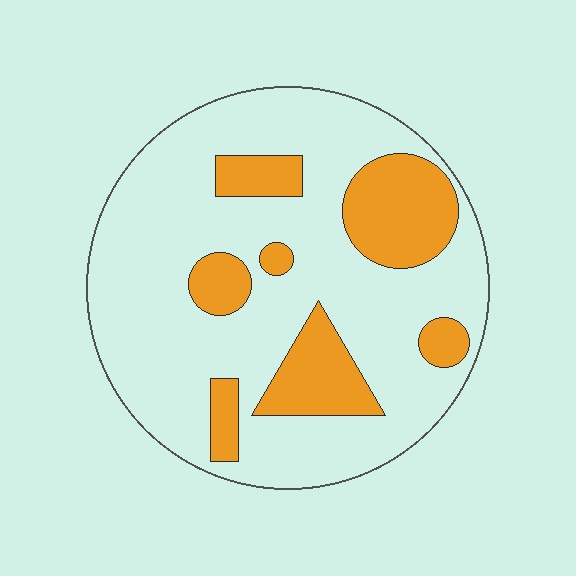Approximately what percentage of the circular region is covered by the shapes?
Approximately 25%.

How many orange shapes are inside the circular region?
7.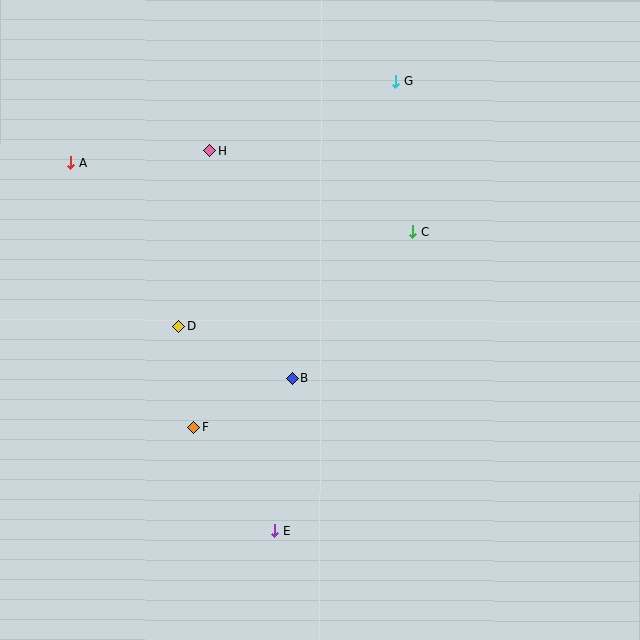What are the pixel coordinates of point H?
Point H is at (210, 150).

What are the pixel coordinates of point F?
Point F is at (193, 427).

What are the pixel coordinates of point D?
Point D is at (179, 326).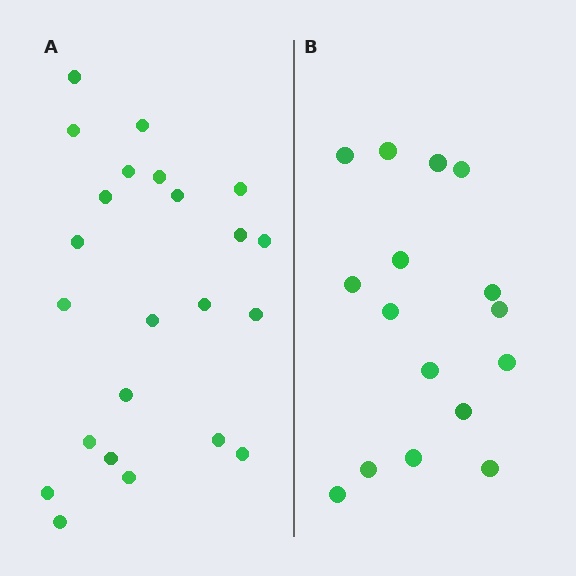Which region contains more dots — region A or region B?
Region A (the left region) has more dots.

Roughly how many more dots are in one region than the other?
Region A has roughly 8 or so more dots than region B.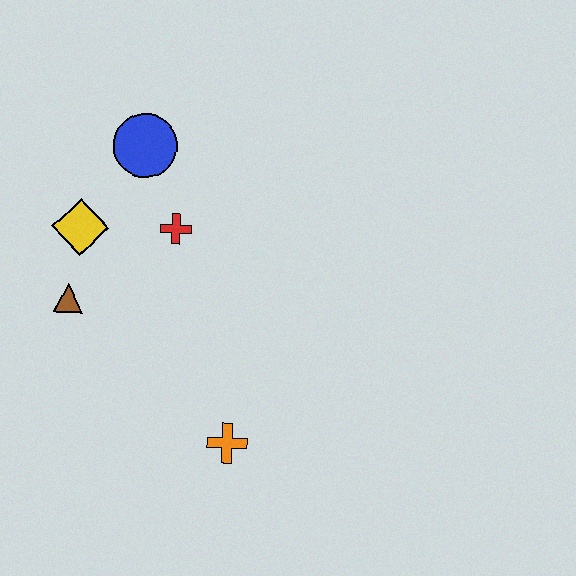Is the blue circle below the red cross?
No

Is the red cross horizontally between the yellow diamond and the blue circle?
No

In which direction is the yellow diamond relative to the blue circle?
The yellow diamond is below the blue circle.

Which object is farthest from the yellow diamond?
The orange cross is farthest from the yellow diamond.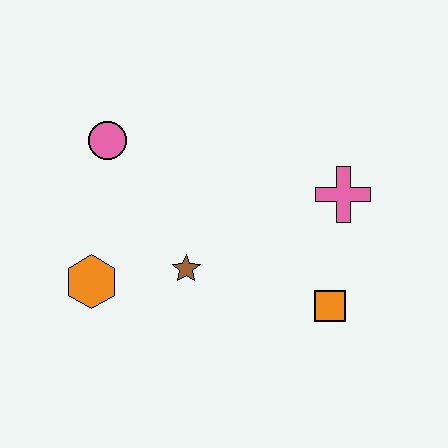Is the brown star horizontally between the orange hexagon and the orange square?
Yes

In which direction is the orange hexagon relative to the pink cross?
The orange hexagon is to the left of the pink cross.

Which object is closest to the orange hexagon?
The brown star is closest to the orange hexagon.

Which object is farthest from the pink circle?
The orange square is farthest from the pink circle.